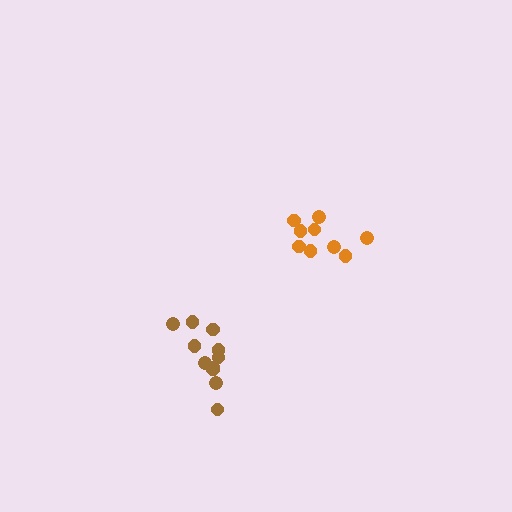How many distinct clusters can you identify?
There are 2 distinct clusters.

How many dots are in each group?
Group 1: 11 dots, Group 2: 9 dots (20 total).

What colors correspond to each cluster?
The clusters are colored: brown, orange.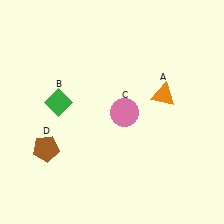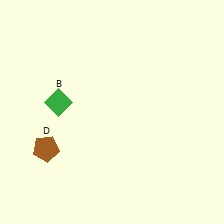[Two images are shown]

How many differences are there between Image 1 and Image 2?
There are 2 differences between the two images.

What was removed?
The orange triangle (A), the pink circle (C) were removed in Image 2.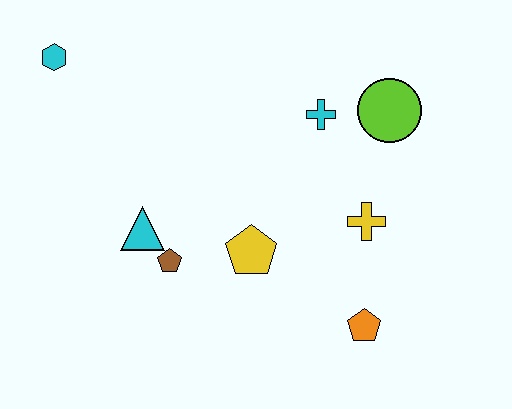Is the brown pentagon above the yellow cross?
No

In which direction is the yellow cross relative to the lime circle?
The yellow cross is below the lime circle.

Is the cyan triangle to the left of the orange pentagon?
Yes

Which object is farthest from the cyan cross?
The cyan hexagon is farthest from the cyan cross.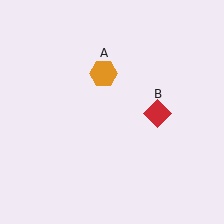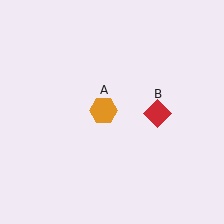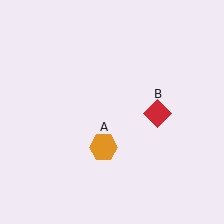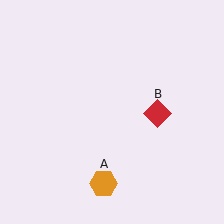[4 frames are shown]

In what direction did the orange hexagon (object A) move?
The orange hexagon (object A) moved down.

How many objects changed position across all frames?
1 object changed position: orange hexagon (object A).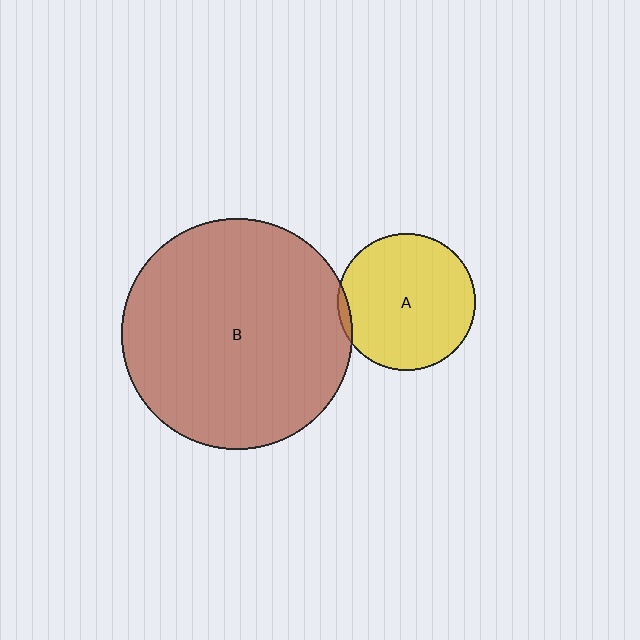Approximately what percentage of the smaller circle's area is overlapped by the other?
Approximately 5%.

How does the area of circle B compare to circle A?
Approximately 2.8 times.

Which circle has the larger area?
Circle B (brown).